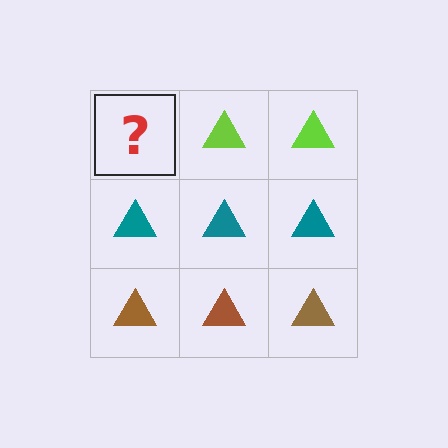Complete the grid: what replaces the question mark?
The question mark should be replaced with a lime triangle.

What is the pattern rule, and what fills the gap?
The rule is that each row has a consistent color. The gap should be filled with a lime triangle.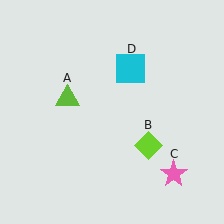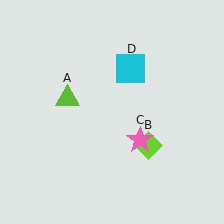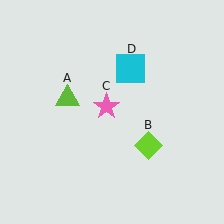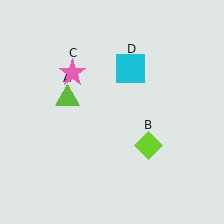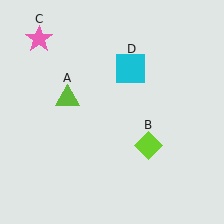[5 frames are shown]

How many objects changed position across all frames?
1 object changed position: pink star (object C).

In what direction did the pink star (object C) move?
The pink star (object C) moved up and to the left.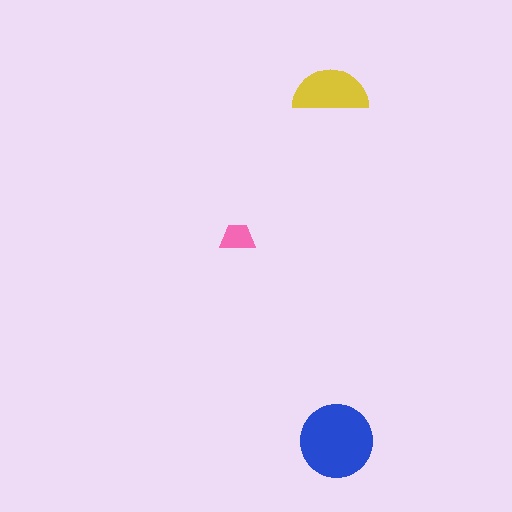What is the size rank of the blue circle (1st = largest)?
1st.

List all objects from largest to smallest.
The blue circle, the yellow semicircle, the pink trapezoid.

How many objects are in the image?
There are 3 objects in the image.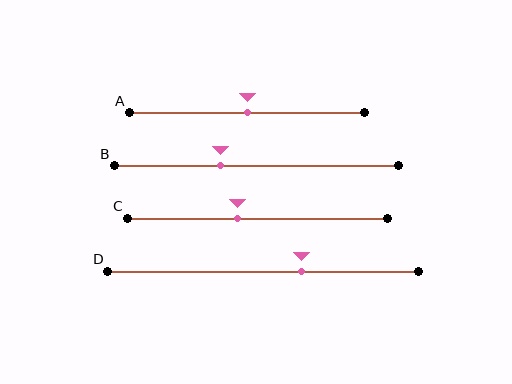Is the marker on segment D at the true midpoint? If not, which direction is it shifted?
No, the marker on segment D is shifted to the right by about 12% of the segment length.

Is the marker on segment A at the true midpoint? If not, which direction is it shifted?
Yes, the marker on segment A is at the true midpoint.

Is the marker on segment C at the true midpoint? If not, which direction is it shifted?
No, the marker on segment C is shifted to the left by about 8% of the segment length.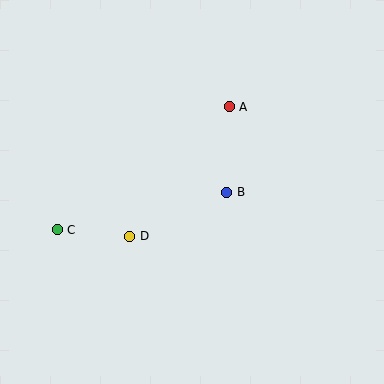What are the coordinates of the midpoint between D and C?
The midpoint between D and C is at (94, 233).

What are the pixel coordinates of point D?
Point D is at (130, 236).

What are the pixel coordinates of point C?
Point C is at (57, 230).